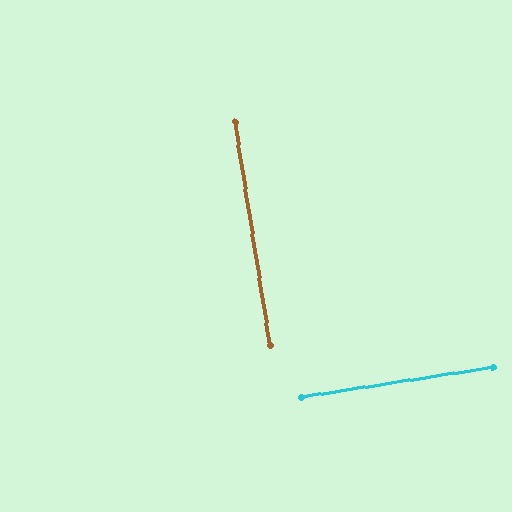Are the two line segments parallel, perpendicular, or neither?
Perpendicular — they meet at approximately 90°.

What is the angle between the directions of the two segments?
Approximately 90 degrees.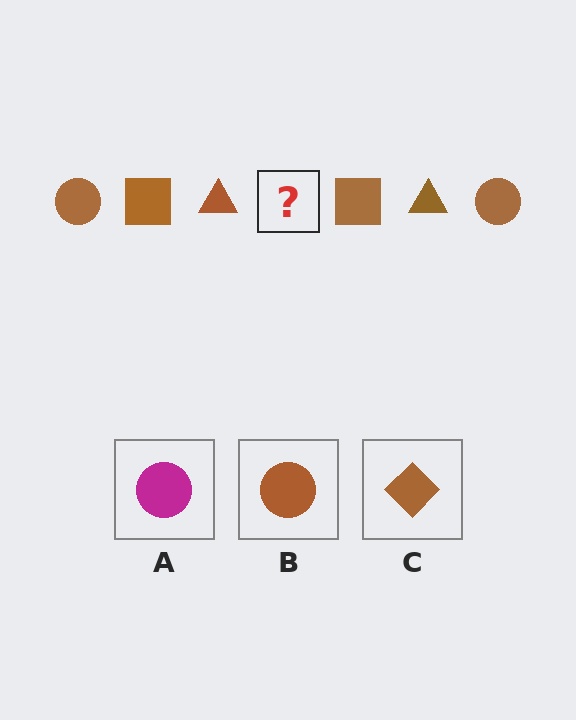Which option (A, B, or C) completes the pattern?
B.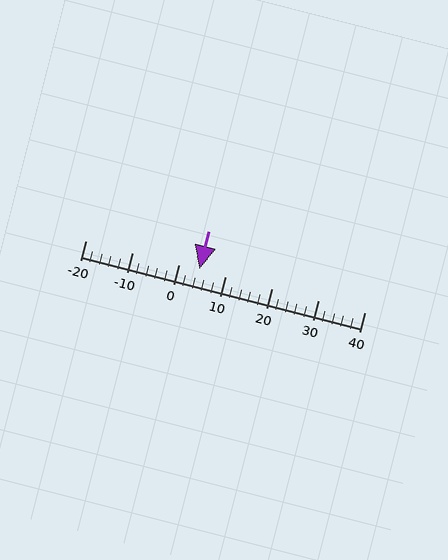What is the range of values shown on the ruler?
The ruler shows values from -20 to 40.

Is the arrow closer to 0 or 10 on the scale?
The arrow is closer to 0.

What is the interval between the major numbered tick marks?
The major tick marks are spaced 10 units apart.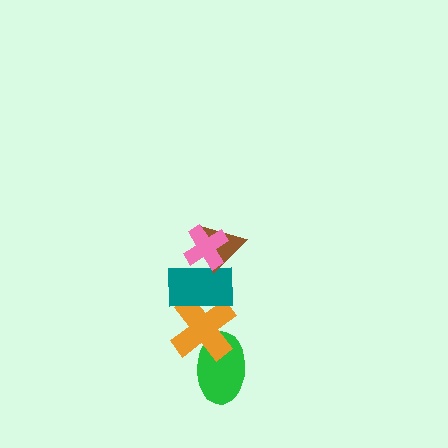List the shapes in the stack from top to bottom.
From top to bottom: the pink cross, the brown triangle, the teal rectangle, the orange cross, the green ellipse.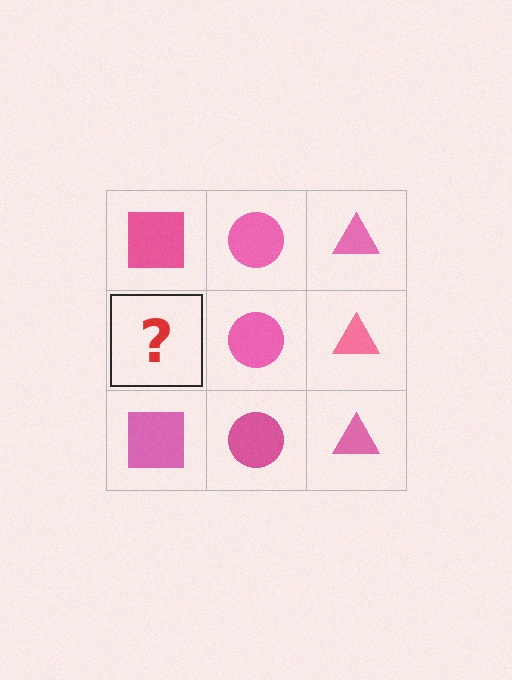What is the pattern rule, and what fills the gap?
The rule is that each column has a consistent shape. The gap should be filled with a pink square.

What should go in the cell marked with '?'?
The missing cell should contain a pink square.